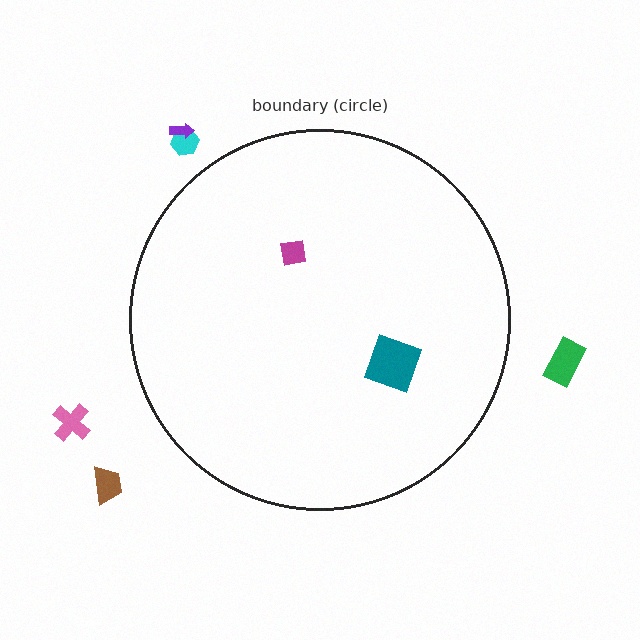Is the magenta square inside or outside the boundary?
Inside.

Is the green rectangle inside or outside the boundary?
Outside.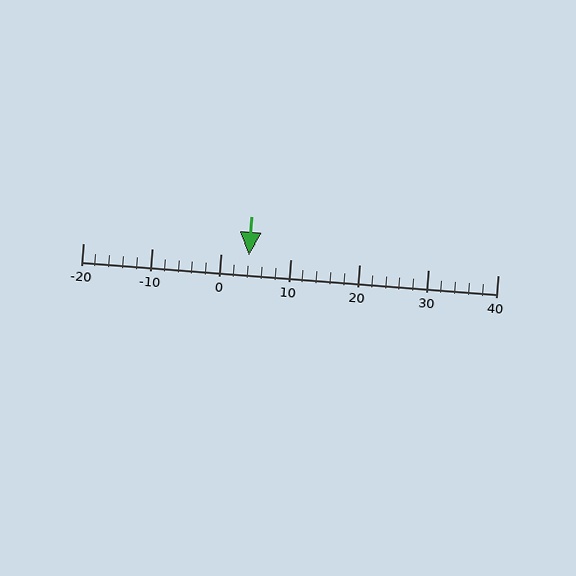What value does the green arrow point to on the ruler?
The green arrow points to approximately 4.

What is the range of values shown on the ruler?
The ruler shows values from -20 to 40.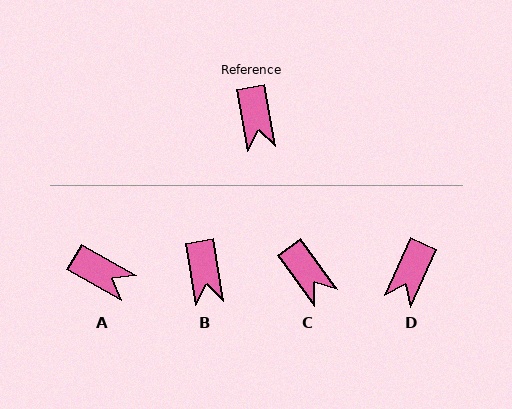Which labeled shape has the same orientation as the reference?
B.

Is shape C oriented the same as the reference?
No, it is off by about 27 degrees.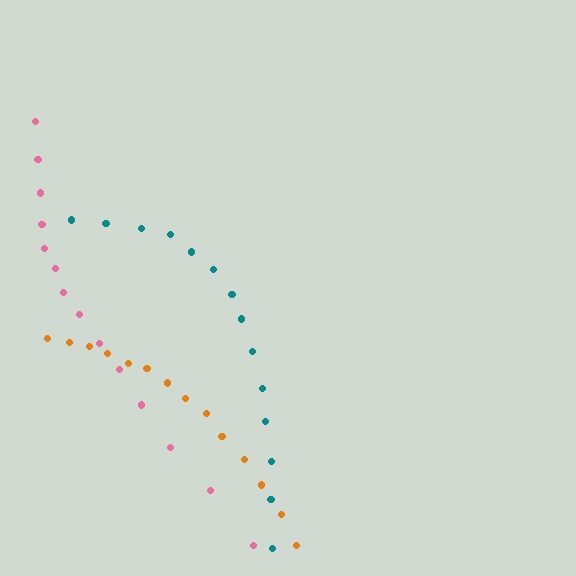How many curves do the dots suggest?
There are 3 distinct paths.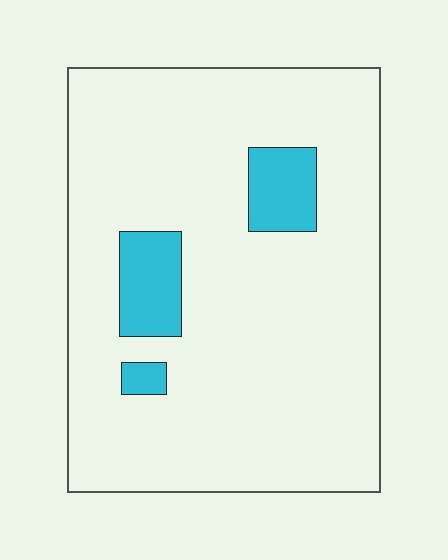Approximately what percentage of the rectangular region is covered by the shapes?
Approximately 10%.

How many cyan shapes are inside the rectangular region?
3.